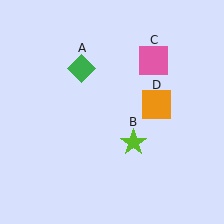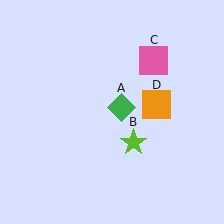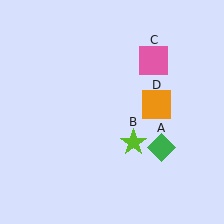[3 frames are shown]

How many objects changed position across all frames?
1 object changed position: green diamond (object A).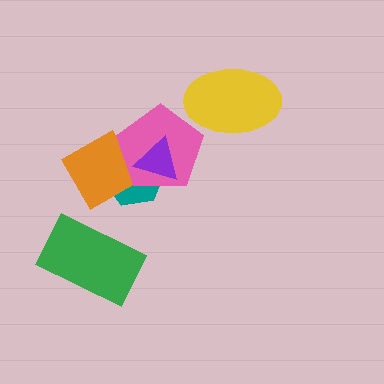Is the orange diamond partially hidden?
Yes, it is partially covered by another shape.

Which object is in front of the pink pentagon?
The purple triangle is in front of the pink pentagon.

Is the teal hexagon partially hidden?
Yes, it is partially covered by another shape.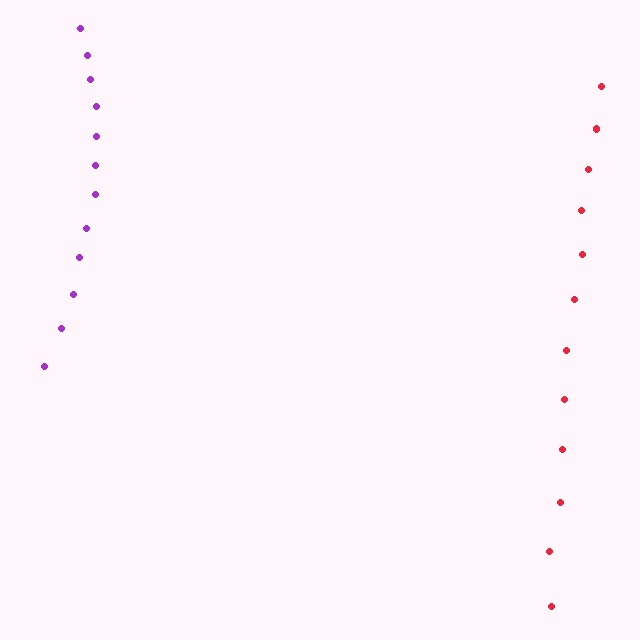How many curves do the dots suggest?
There are 2 distinct paths.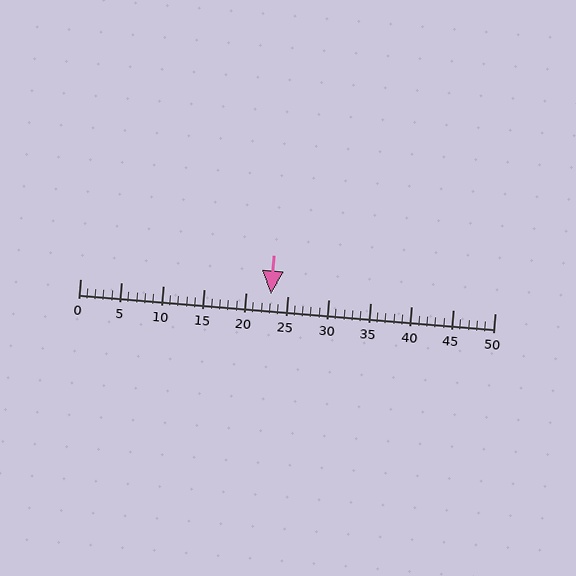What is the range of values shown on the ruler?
The ruler shows values from 0 to 50.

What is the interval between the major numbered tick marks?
The major tick marks are spaced 5 units apart.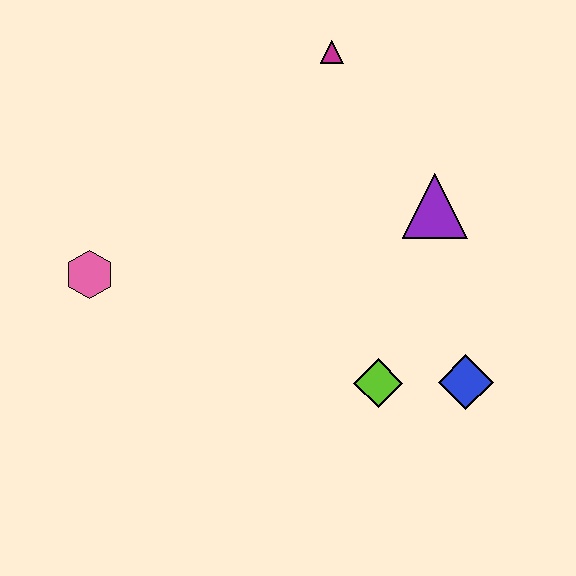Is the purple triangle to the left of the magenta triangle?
No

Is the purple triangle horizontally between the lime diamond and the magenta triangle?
No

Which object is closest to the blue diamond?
The lime diamond is closest to the blue diamond.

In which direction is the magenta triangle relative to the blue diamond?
The magenta triangle is above the blue diamond.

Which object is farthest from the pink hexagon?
The blue diamond is farthest from the pink hexagon.